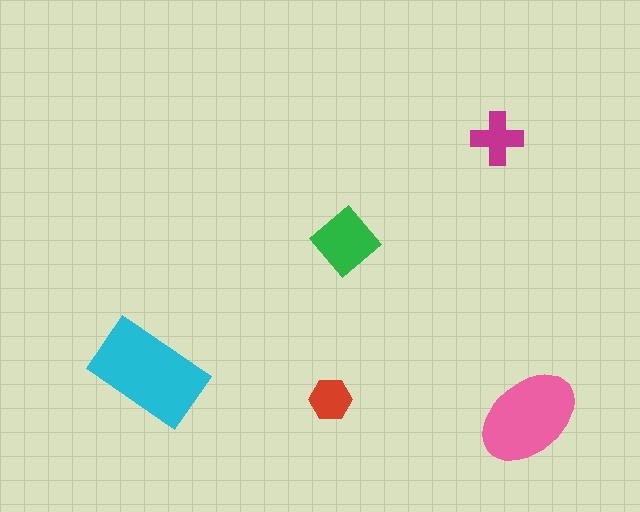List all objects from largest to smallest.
The cyan rectangle, the pink ellipse, the green diamond, the magenta cross, the red hexagon.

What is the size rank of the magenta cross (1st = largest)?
4th.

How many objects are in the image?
There are 5 objects in the image.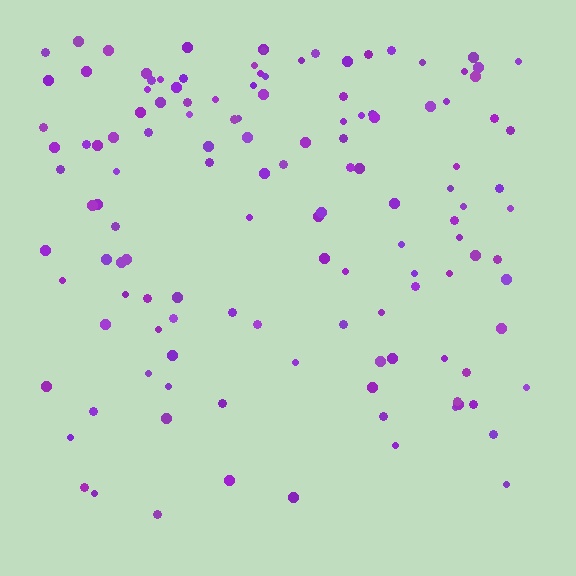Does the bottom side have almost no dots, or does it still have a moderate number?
Still a moderate number, just noticeably fewer than the top.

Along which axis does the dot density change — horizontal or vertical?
Vertical.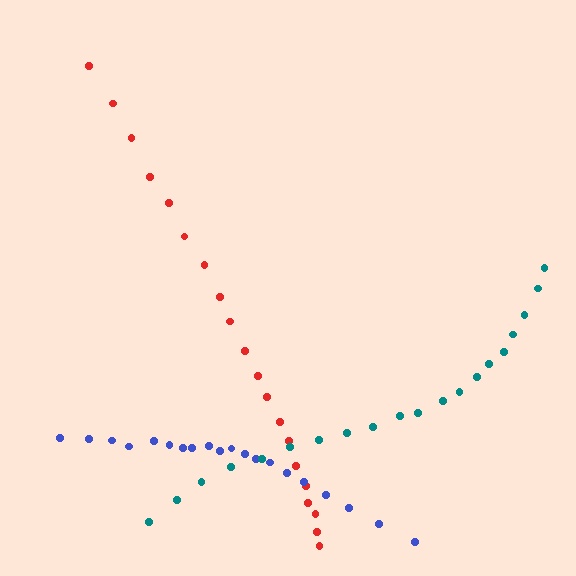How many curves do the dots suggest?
There are 3 distinct paths.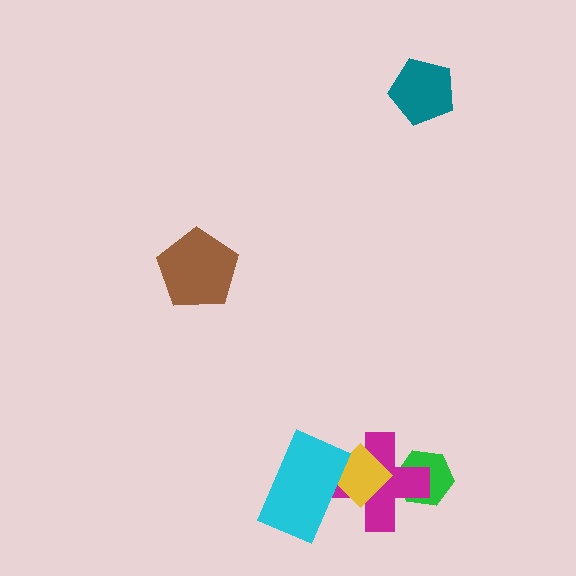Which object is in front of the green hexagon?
The magenta cross is in front of the green hexagon.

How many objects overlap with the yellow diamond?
2 objects overlap with the yellow diamond.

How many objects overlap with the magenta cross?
3 objects overlap with the magenta cross.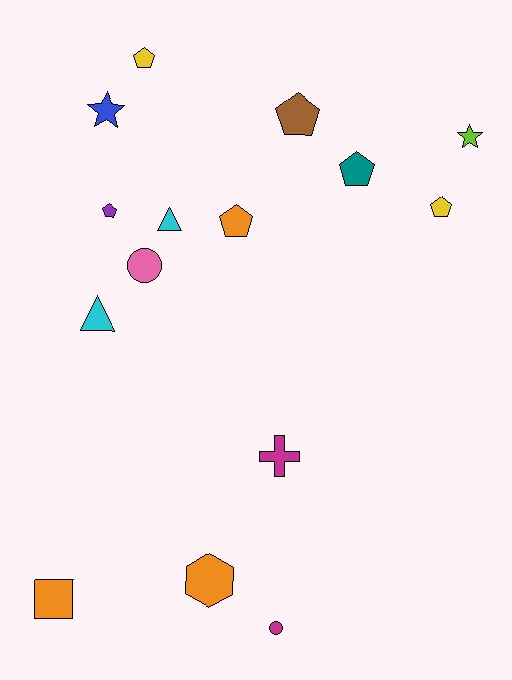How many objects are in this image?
There are 15 objects.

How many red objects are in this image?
There are no red objects.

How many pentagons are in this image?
There are 6 pentagons.